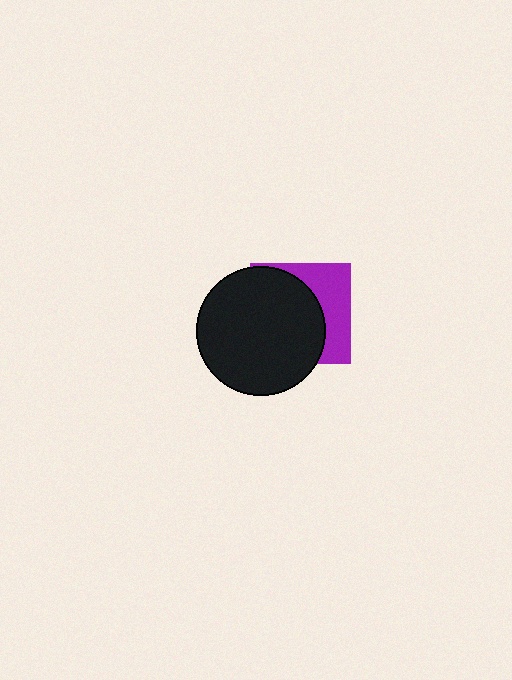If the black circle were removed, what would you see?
You would see the complete purple square.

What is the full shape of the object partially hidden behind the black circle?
The partially hidden object is a purple square.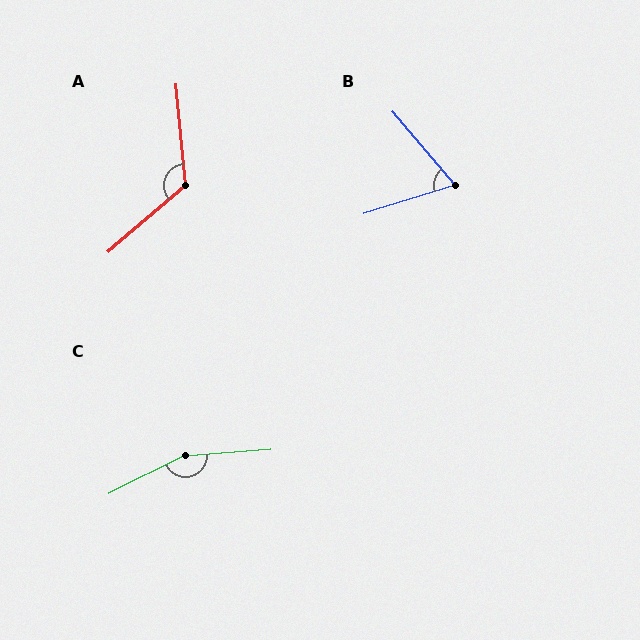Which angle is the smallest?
B, at approximately 67 degrees.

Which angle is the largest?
C, at approximately 158 degrees.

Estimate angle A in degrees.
Approximately 125 degrees.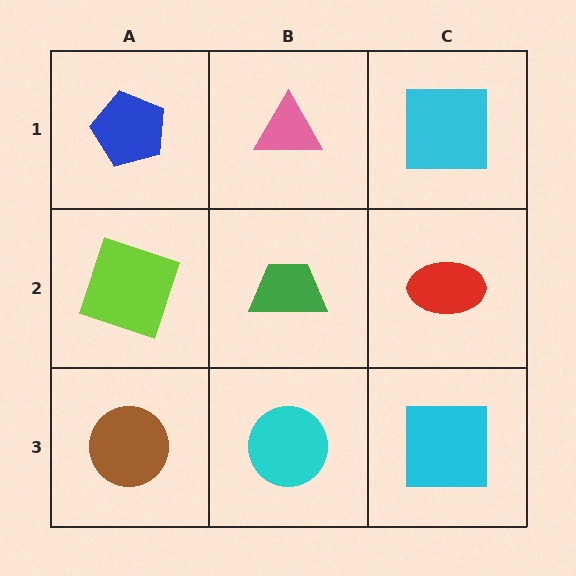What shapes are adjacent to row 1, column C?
A red ellipse (row 2, column C), a pink triangle (row 1, column B).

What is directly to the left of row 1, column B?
A blue pentagon.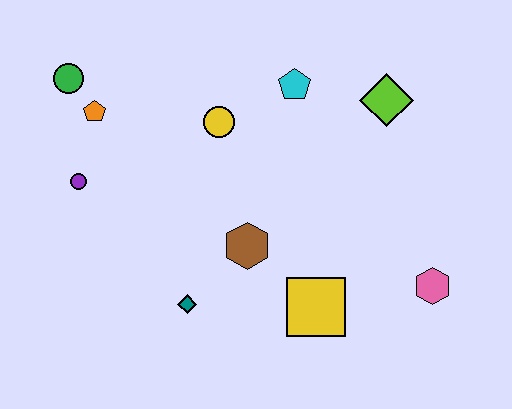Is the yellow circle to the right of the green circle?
Yes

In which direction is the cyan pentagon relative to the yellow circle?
The cyan pentagon is to the right of the yellow circle.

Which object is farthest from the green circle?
The pink hexagon is farthest from the green circle.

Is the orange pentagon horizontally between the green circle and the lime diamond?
Yes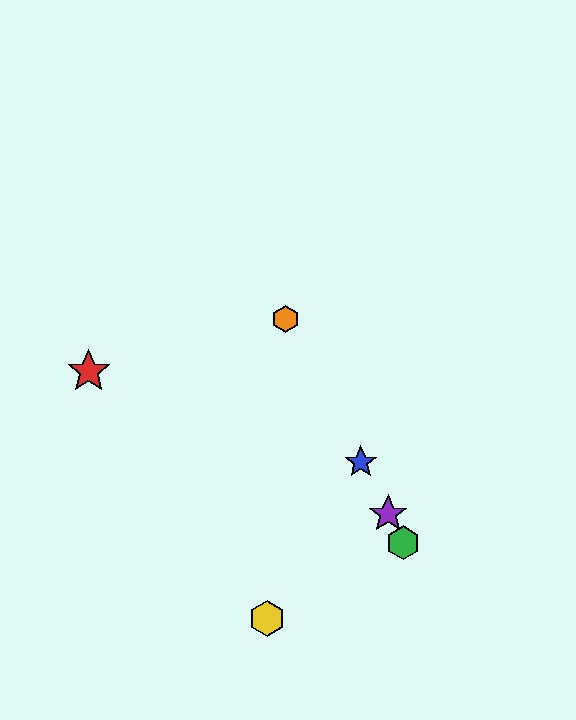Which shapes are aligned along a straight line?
The blue star, the green hexagon, the purple star, the orange hexagon are aligned along a straight line.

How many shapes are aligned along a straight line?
4 shapes (the blue star, the green hexagon, the purple star, the orange hexagon) are aligned along a straight line.